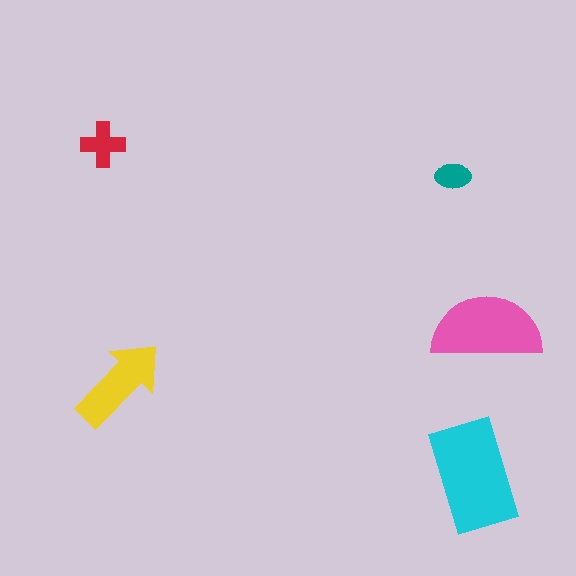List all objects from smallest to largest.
The teal ellipse, the red cross, the yellow arrow, the pink semicircle, the cyan rectangle.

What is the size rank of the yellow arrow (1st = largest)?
3rd.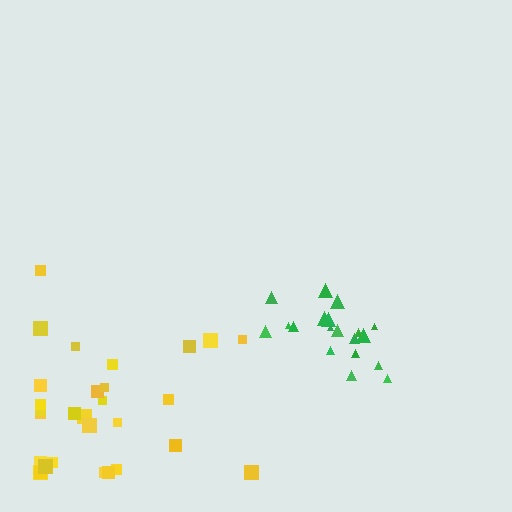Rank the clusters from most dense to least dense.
green, yellow.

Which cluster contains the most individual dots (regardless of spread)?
Yellow (29).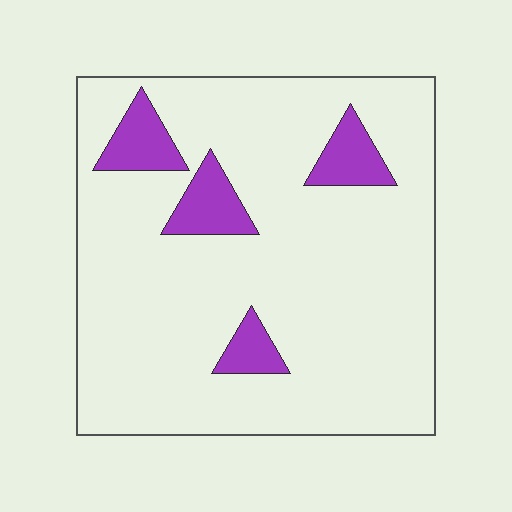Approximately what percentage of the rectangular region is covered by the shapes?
Approximately 10%.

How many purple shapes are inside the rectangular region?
4.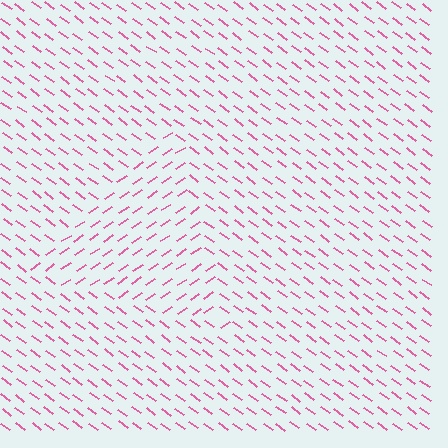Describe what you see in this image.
The image is filled with small pink line segments. A triangle region in the image has lines oriented differently from the surrounding lines, creating a visible texture boundary.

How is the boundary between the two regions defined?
The boundary is defined purely by a change in line orientation (approximately 69 degrees difference). All lines are the same color and thickness.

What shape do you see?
I see a triangle.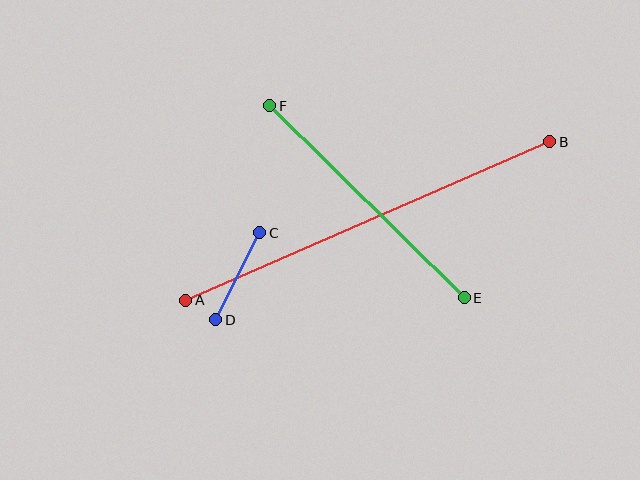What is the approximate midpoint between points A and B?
The midpoint is at approximately (368, 221) pixels.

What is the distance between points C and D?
The distance is approximately 98 pixels.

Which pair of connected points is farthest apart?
Points A and B are farthest apart.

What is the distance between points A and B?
The distance is approximately 397 pixels.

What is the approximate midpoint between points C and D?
The midpoint is at approximately (238, 276) pixels.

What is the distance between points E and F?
The distance is approximately 273 pixels.